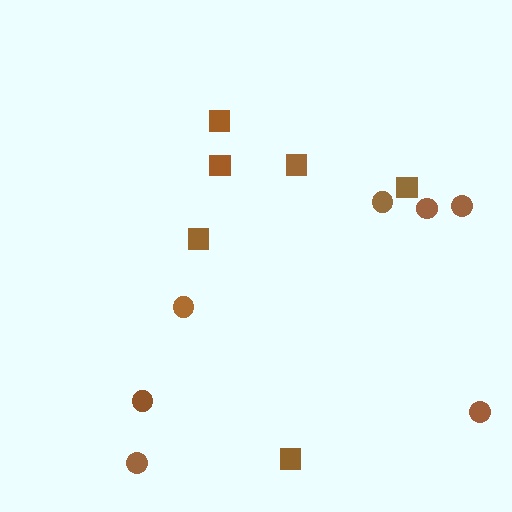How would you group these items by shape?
There are 2 groups: one group of circles (7) and one group of squares (6).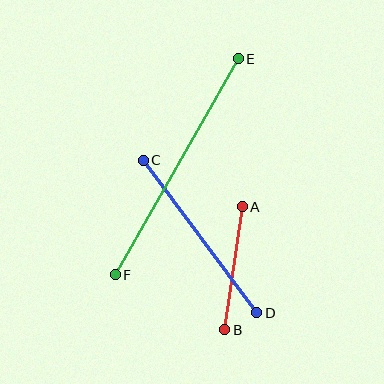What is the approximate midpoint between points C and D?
The midpoint is at approximately (200, 237) pixels.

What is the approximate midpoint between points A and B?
The midpoint is at approximately (233, 268) pixels.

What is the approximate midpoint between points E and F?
The midpoint is at approximately (177, 167) pixels.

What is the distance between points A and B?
The distance is approximately 124 pixels.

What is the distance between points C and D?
The distance is approximately 190 pixels.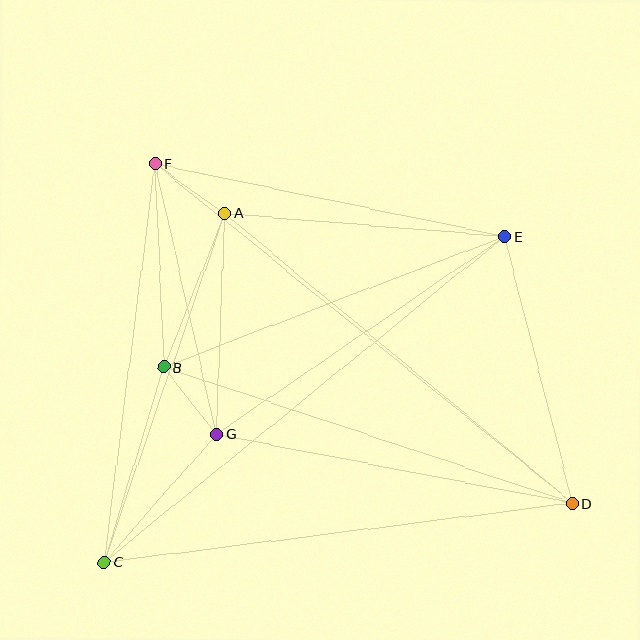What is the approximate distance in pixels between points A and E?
The distance between A and E is approximately 281 pixels.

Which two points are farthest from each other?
Points D and F are farthest from each other.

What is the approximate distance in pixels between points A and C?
The distance between A and C is approximately 369 pixels.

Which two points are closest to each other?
Points B and G are closest to each other.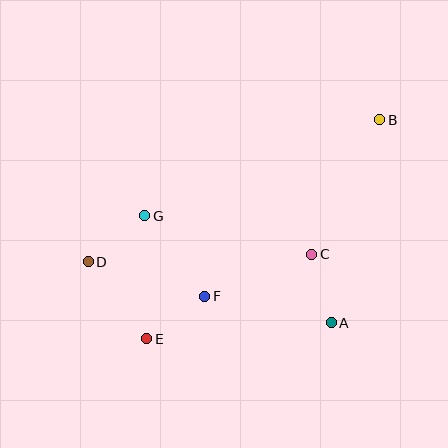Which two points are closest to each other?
Points A and C are closest to each other.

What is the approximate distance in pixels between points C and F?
The distance between C and F is approximately 115 pixels.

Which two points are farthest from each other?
Points B and D are farthest from each other.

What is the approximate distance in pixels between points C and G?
The distance between C and G is approximately 171 pixels.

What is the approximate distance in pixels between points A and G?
The distance between A and G is approximately 215 pixels.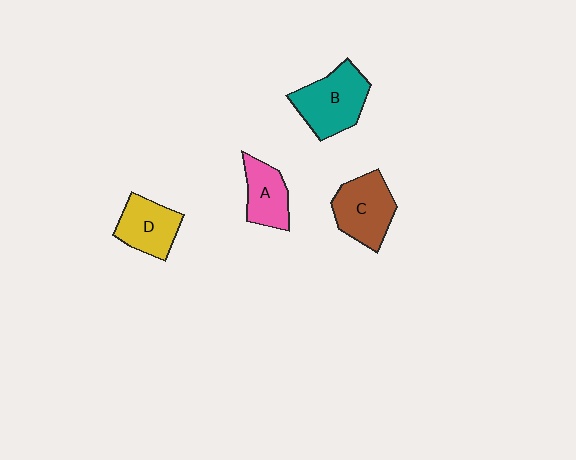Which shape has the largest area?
Shape B (teal).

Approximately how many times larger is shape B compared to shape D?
Approximately 1.3 times.